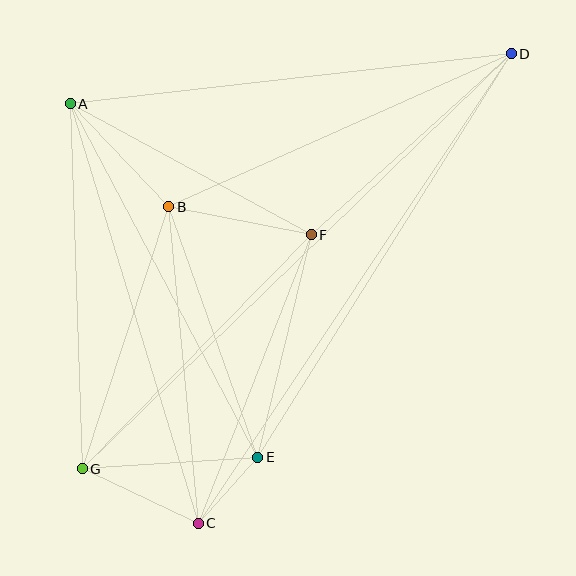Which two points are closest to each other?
Points C and E are closest to each other.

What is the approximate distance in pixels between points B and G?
The distance between B and G is approximately 276 pixels.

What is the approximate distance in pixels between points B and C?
The distance between B and C is approximately 318 pixels.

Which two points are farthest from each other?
Points D and G are farthest from each other.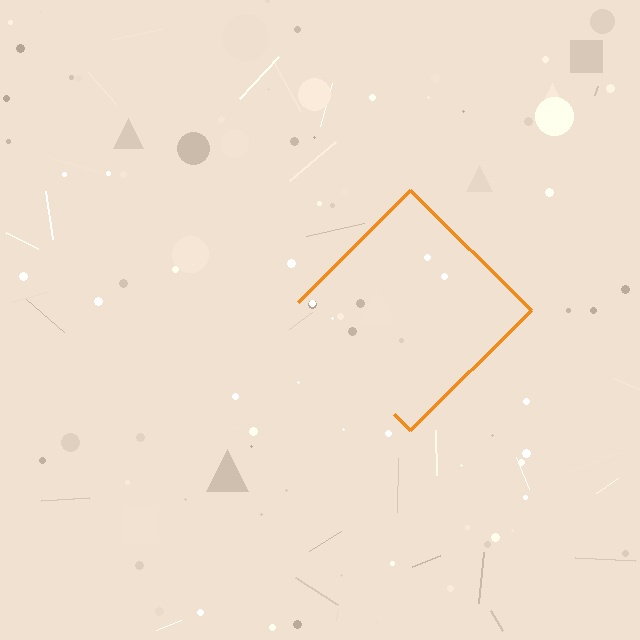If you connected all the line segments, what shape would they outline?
They would outline a diamond.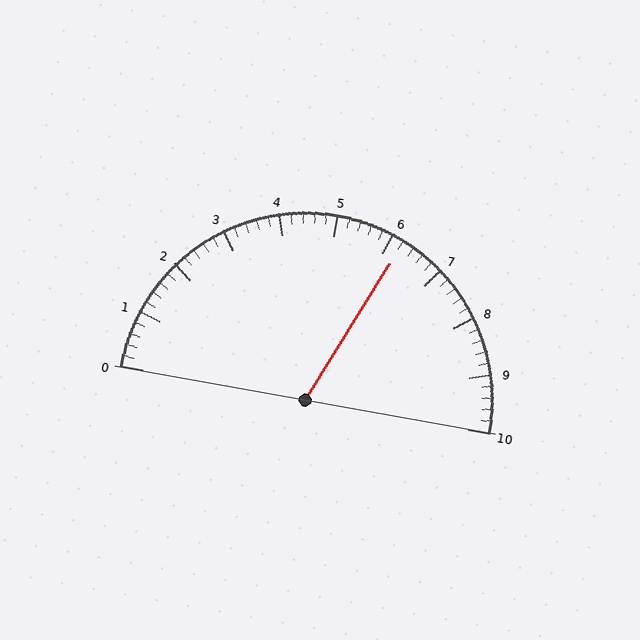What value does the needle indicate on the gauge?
The needle indicates approximately 6.2.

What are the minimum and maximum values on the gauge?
The gauge ranges from 0 to 10.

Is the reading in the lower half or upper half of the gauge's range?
The reading is in the upper half of the range (0 to 10).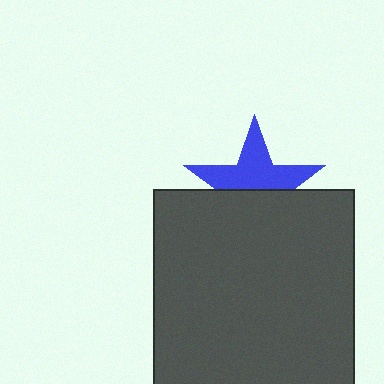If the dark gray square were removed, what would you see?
You would see the complete blue star.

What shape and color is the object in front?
The object in front is a dark gray square.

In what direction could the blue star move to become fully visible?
The blue star could move up. That would shift it out from behind the dark gray square entirely.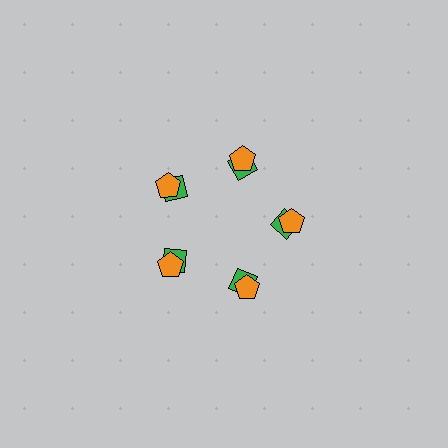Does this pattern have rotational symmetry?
Yes, this pattern has 5-fold rotational symmetry. It looks the same after rotating 72 degrees around the center.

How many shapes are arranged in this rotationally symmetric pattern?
There are 10 shapes, arranged in 5 groups of 2.